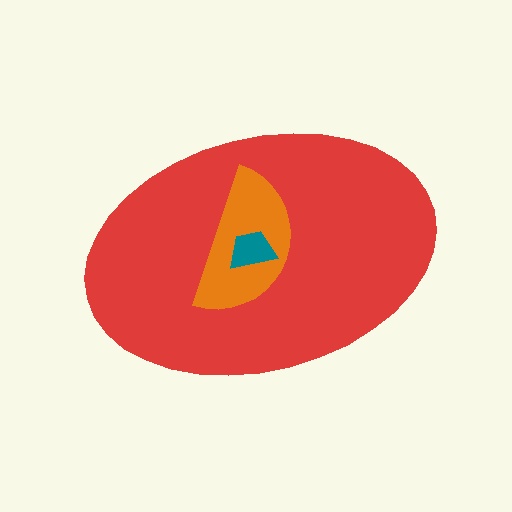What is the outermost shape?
The red ellipse.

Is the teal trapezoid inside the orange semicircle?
Yes.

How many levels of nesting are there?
3.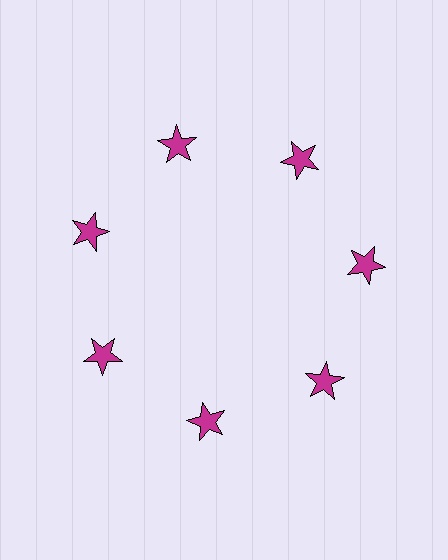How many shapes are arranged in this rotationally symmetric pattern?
There are 7 shapes, arranged in 7 groups of 1.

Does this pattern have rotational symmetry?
Yes, this pattern has 7-fold rotational symmetry. It looks the same after rotating 51 degrees around the center.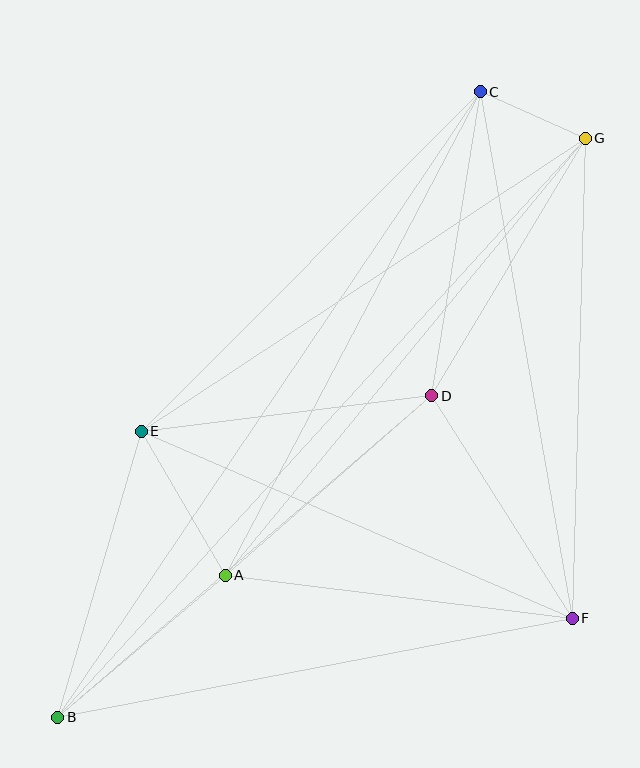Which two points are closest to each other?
Points C and G are closest to each other.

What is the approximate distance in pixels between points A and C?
The distance between A and C is approximately 547 pixels.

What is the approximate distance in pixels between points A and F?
The distance between A and F is approximately 350 pixels.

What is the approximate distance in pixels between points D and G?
The distance between D and G is approximately 300 pixels.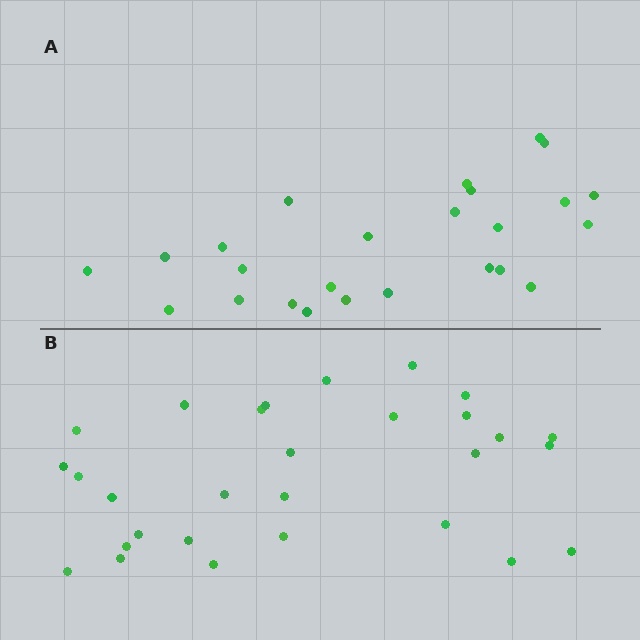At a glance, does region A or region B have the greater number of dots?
Region B (the bottom region) has more dots.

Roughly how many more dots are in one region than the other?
Region B has about 4 more dots than region A.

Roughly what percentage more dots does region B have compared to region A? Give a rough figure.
About 15% more.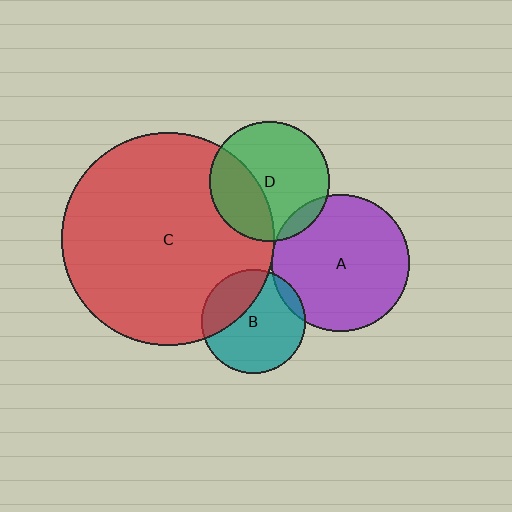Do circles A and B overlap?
Yes.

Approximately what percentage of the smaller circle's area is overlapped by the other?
Approximately 10%.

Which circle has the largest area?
Circle C (red).